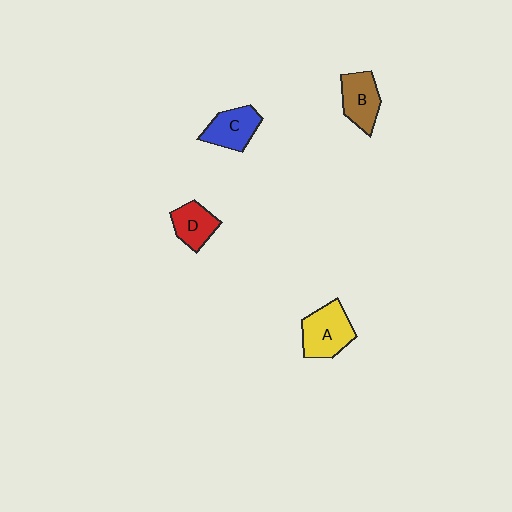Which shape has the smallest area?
Shape D (red).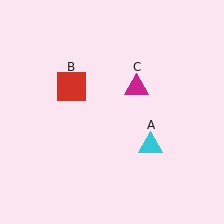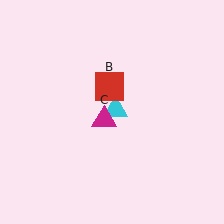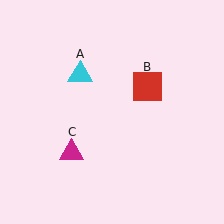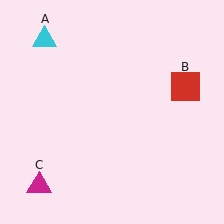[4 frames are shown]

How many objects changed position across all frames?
3 objects changed position: cyan triangle (object A), red square (object B), magenta triangle (object C).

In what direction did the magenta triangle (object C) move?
The magenta triangle (object C) moved down and to the left.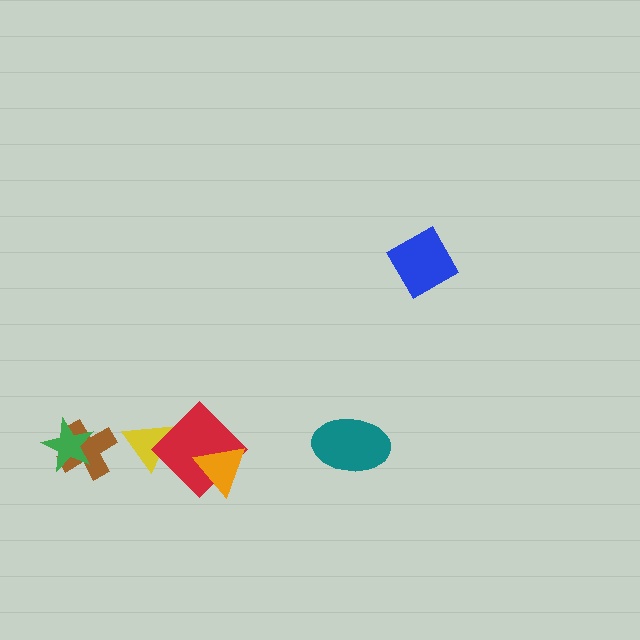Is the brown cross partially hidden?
Yes, it is partially covered by another shape.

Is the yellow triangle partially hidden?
Yes, it is partially covered by another shape.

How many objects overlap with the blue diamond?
0 objects overlap with the blue diamond.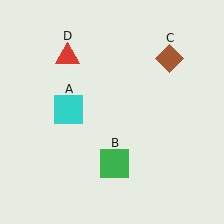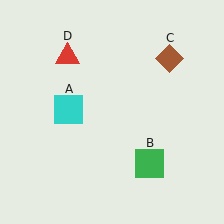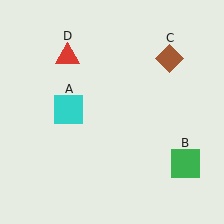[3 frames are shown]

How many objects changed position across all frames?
1 object changed position: green square (object B).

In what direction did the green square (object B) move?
The green square (object B) moved right.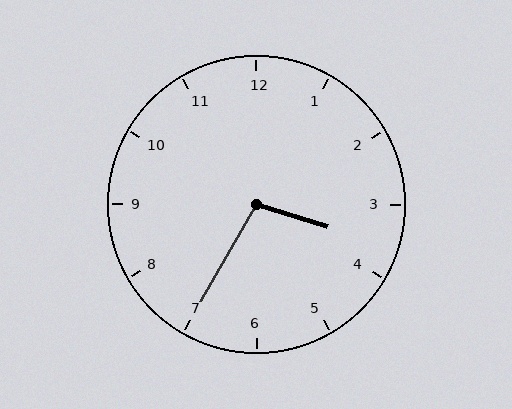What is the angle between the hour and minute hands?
Approximately 102 degrees.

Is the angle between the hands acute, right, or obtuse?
It is obtuse.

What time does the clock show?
3:35.